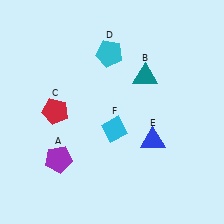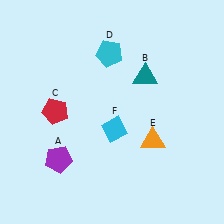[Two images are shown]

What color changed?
The triangle (E) changed from blue in Image 1 to orange in Image 2.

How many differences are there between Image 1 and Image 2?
There is 1 difference between the two images.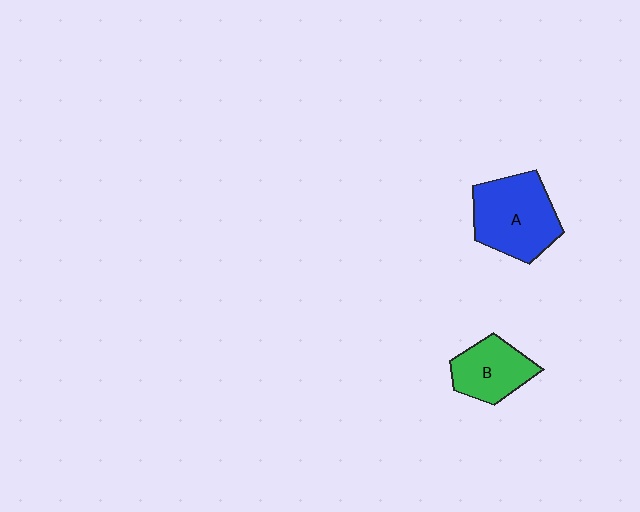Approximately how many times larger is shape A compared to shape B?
Approximately 1.5 times.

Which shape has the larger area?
Shape A (blue).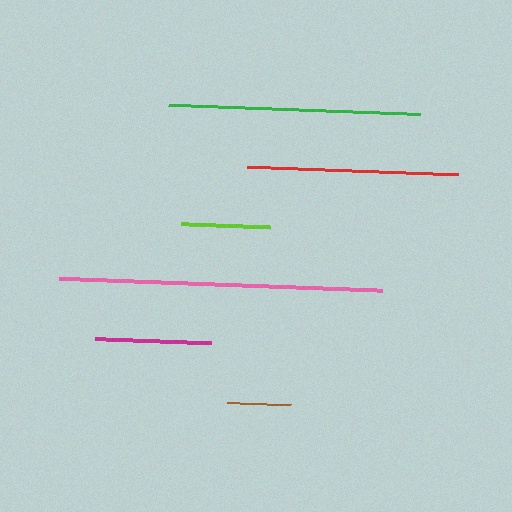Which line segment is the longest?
The pink line is the longest at approximately 323 pixels.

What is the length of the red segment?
The red segment is approximately 211 pixels long.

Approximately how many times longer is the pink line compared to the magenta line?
The pink line is approximately 2.8 times the length of the magenta line.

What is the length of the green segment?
The green segment is approximately 252 pixels long.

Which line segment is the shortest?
The brown line is the shortest at approximately 64 pixels.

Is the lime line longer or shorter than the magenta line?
The magenta line is longer than the lime line.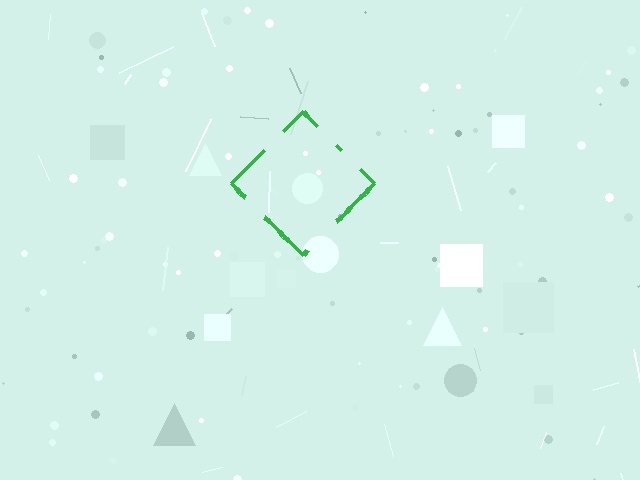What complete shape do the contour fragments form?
The contour fragments form a diamond.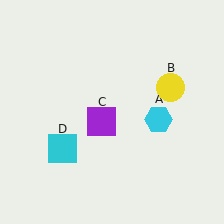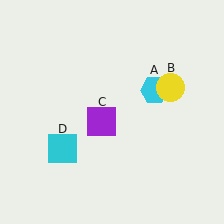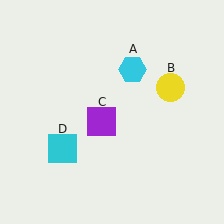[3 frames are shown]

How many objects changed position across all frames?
1 object changed position: cyan hexagon (object A).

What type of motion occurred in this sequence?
The cyan hexagon (object A) rotated counterclockwise around the center of the scene.